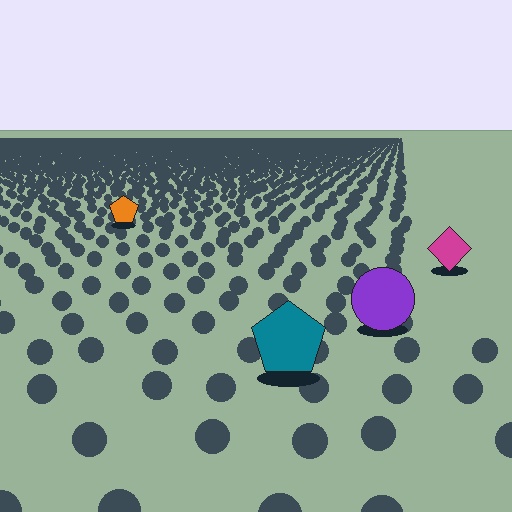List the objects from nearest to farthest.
From nearest to farthest: the teal pentagon, the purple circle, the magenta diamond, the orange pentagon.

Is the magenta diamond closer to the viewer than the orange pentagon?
Yes. The magenta diamond is closer — you can tell from the texture gradient: the ground texture is coarser near it.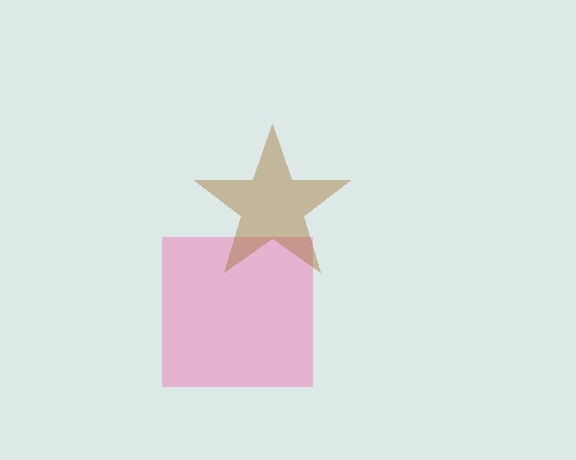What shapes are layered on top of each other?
The layered shapes are: a pink square, a brown star.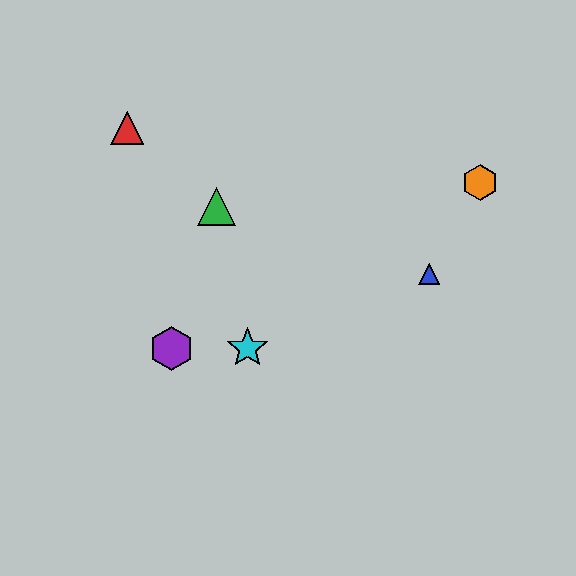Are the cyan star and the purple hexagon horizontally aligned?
Yes, both are at y≈348.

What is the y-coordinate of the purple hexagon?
The purple hexagon is at y≈348.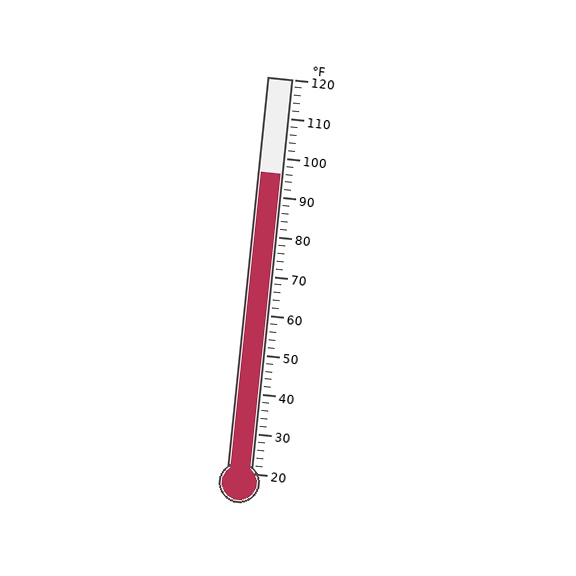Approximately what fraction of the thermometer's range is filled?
The thermometer is filled to approximately 75% of its range.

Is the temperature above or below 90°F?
The temperature is above 90°F.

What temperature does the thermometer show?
The thermometer shows approximately 96°F.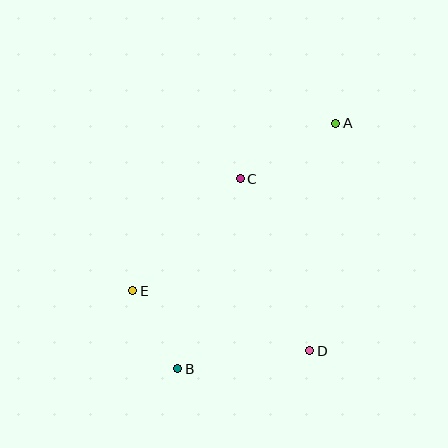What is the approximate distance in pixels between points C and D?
The distance between C and D is approximately 186 pixels.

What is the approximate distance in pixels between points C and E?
The distance between C and E is approximately 155 pixels.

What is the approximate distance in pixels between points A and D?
The distance between A and D is approximately 229 pixels.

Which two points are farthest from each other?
Points A and B are farthest from each other.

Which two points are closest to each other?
Points B and E are closest to each other.